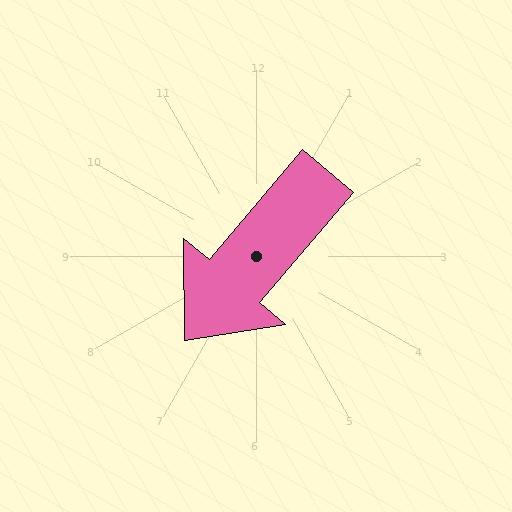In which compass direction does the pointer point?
Southwest.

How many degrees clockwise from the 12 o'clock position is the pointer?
Approximately 220 degrees.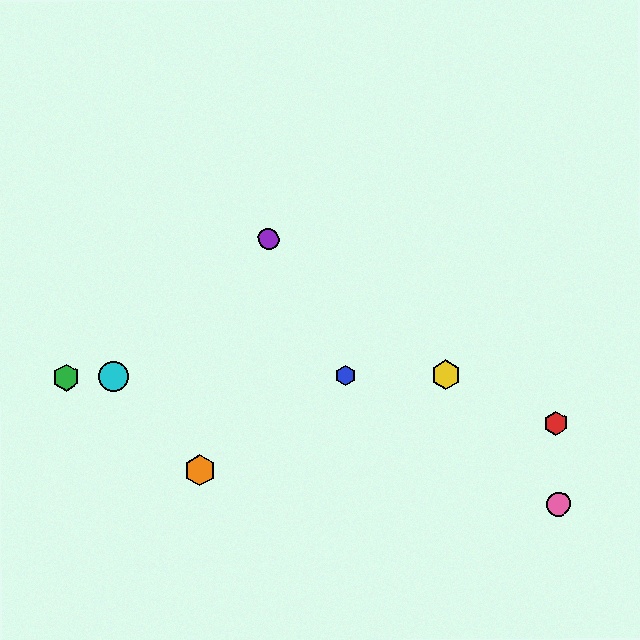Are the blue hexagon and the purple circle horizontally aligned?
No, the blue hexagon is at y≈376 and the purple circle is at y≈239.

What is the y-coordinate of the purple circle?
The purple circle is at y≈239.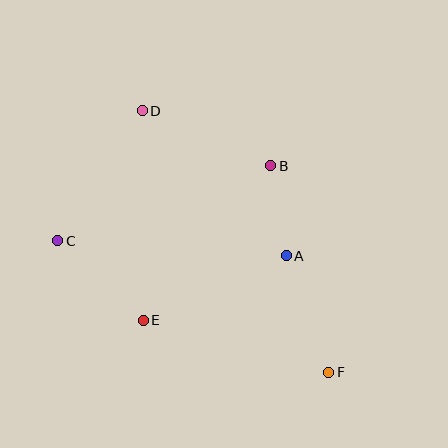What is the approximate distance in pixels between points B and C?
The distance between B and C is approximately 226 pixels.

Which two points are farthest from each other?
Points D and F are farthest from each other.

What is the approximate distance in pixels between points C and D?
The distance between C and D is approximately 155 pixels.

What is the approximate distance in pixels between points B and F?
The distance between B and F is approximately 214 pixels.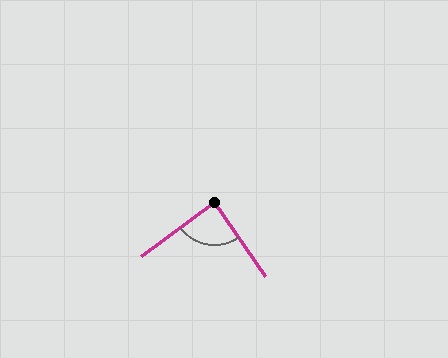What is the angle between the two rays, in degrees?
Approximately 88 degrees.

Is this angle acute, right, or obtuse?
It is approximately a right angle.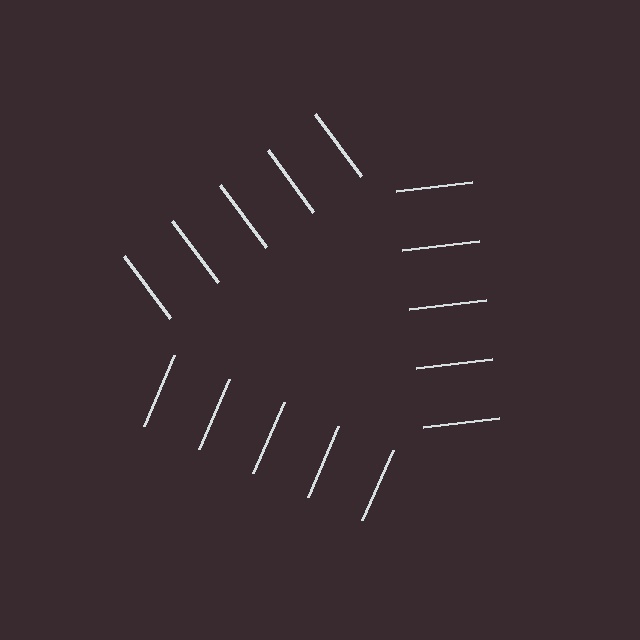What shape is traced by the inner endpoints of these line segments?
An illusory triangle — the line segments terminate on its edges but no continuous stroke is drawn.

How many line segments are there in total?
15 — 5 along each of the 3 edges.